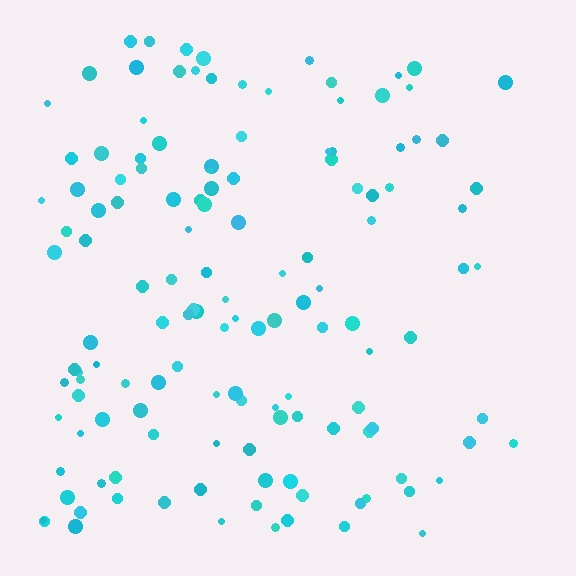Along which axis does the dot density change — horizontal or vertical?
Horizontal.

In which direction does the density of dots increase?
From right to left, with the left side densest.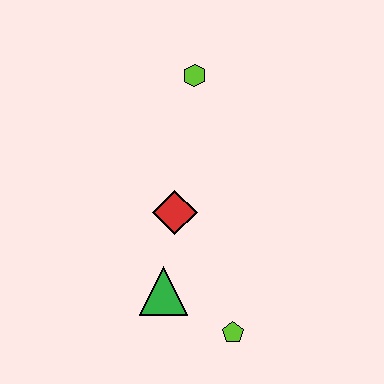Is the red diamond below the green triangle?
No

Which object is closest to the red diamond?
The green triangle is closest to the red diamond.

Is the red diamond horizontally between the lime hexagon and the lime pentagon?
No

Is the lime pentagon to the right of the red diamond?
Yes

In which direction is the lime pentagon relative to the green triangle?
The lime pentagon is to the right of the green triangle.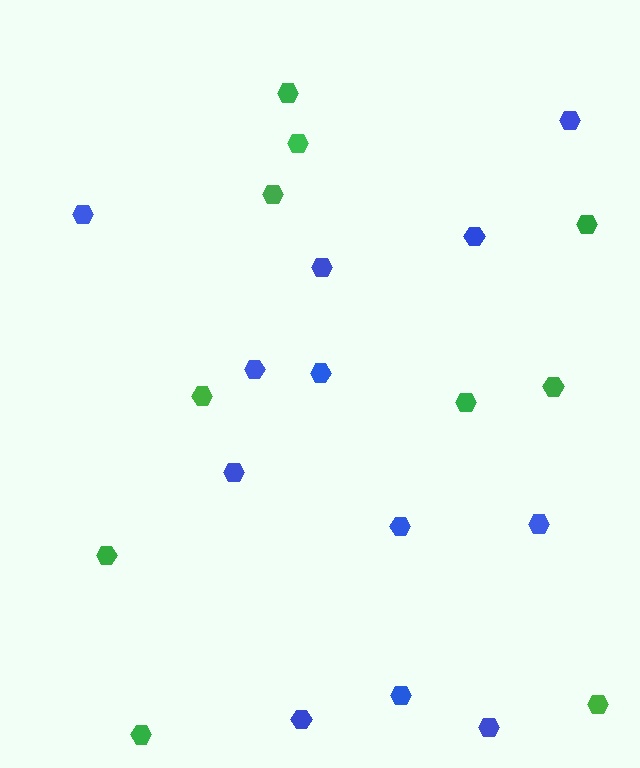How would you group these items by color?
There are 2 groups: one group of green hexagons (10) and one group of blue hexagons (12).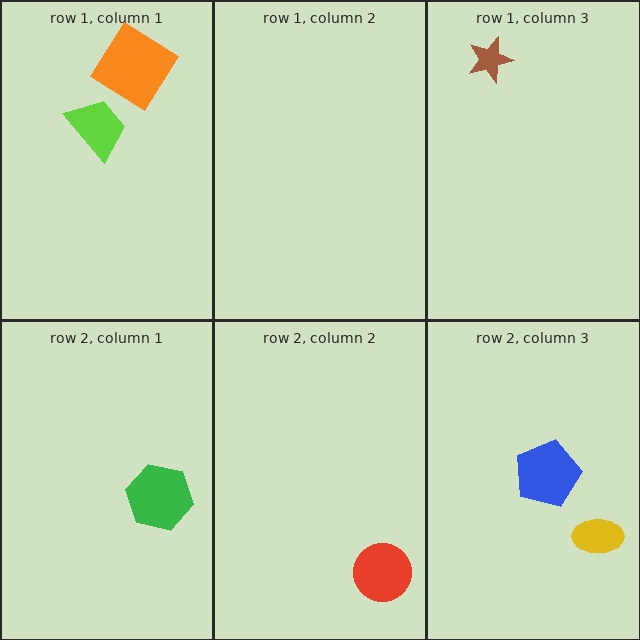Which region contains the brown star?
The row 1, column 3 region.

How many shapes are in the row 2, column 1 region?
1.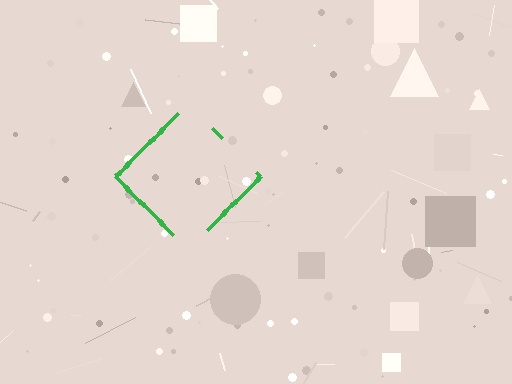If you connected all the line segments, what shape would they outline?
They would outline a diamond.